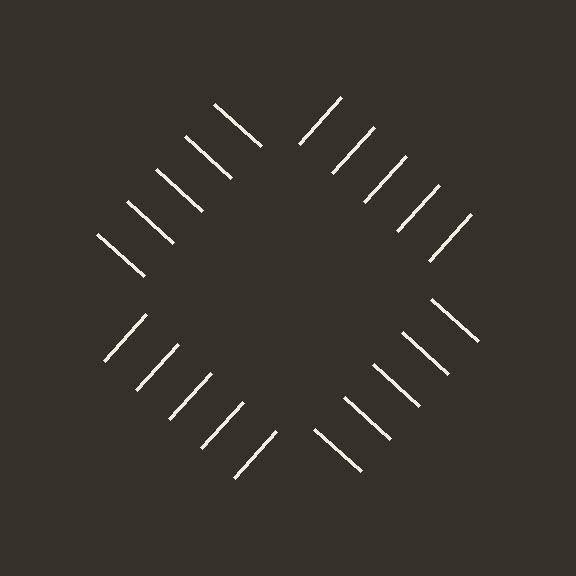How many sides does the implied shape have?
4 sides — the line-ends trace a square.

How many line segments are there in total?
20 — 5 along each of the 4 edges.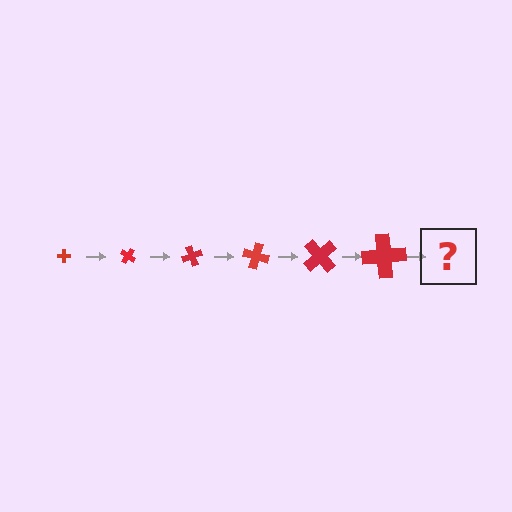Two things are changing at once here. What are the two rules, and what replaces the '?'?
The two rules are that the cross grows larger each step and it rotates 35 degrees each step. The '?' should be a cross, larger than the previous one and rotated 210 degrees from the start.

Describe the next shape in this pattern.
It should be a cross, larger than the previous one and rotated 210 degrees from the start.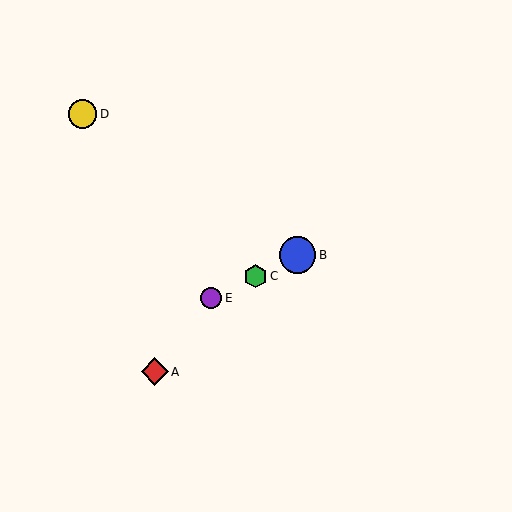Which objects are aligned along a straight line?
Objects B, C, E are aligned along a straight line.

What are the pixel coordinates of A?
Object A is at (155, 372).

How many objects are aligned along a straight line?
3 objects (B, C, E) are aligned along a straight line.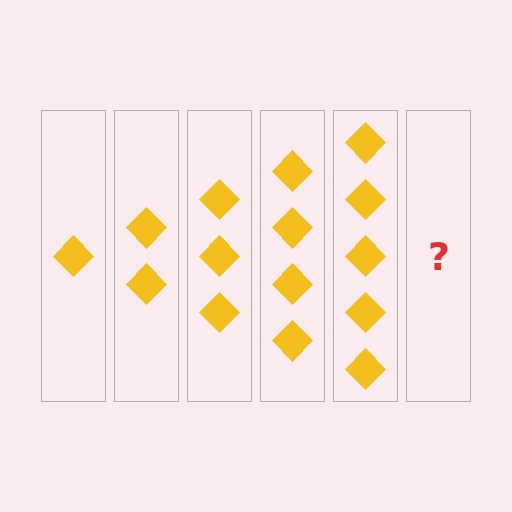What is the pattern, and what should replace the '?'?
The pattern is that each step adds one more diamond. The '?' should be 6 diamonds.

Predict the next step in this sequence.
The next step is 6 diamonds.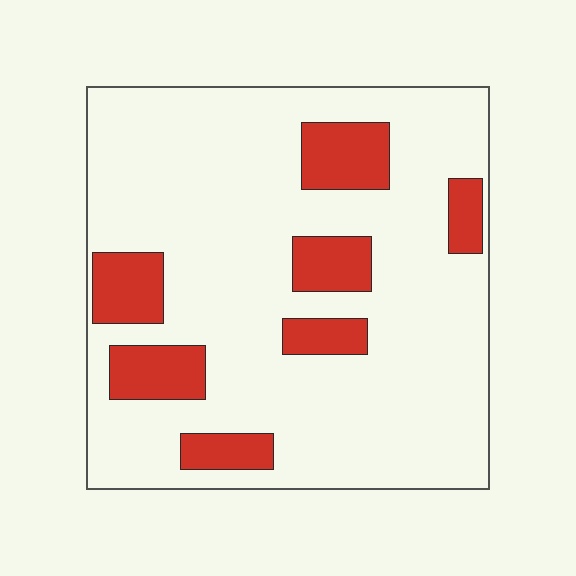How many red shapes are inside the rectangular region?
7.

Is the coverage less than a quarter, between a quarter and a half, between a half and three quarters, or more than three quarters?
Less than a quarter.